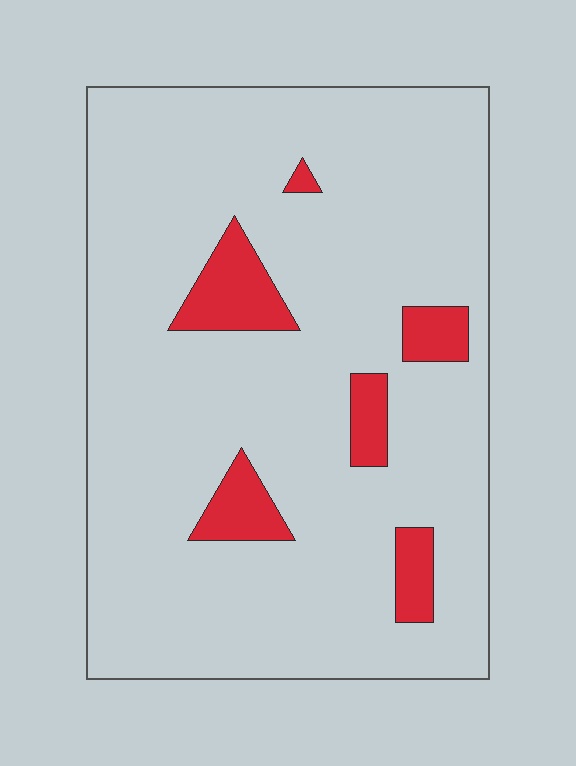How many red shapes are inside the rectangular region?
6.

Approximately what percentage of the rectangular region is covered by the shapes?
Approximately 10%.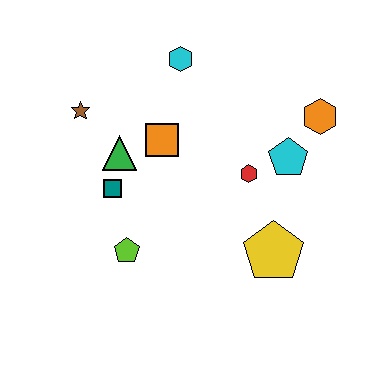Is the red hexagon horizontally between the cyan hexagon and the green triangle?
No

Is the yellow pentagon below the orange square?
Yes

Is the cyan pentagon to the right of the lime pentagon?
Yes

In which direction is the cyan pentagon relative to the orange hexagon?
The cyan pentagon is below the orange hexagon.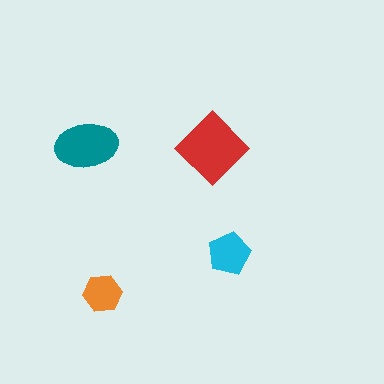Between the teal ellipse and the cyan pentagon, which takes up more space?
The teal ellipse.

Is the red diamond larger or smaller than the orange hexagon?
Larger.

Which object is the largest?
The red diamond.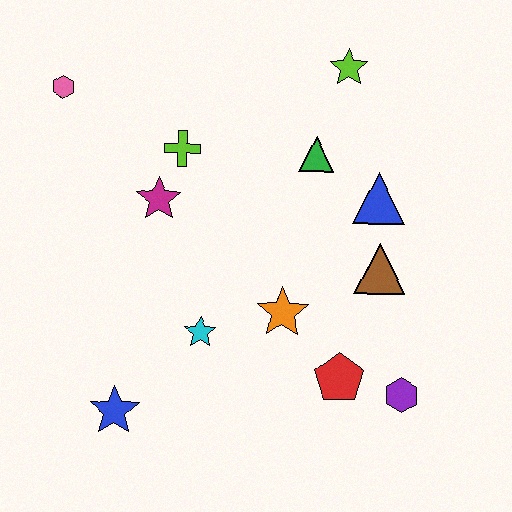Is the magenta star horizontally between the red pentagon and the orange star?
No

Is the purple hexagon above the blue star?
Yes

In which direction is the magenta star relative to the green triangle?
The magenta star is to the left of the green triangle.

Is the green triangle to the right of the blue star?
Yes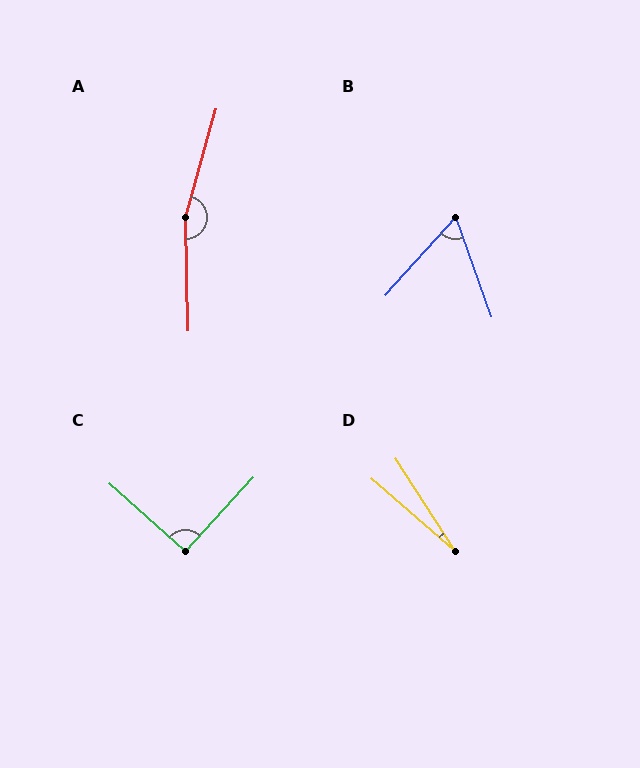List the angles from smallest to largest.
D (16°), B (61°), C (91°), A (163°).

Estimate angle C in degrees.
Approximately 91 degrees.